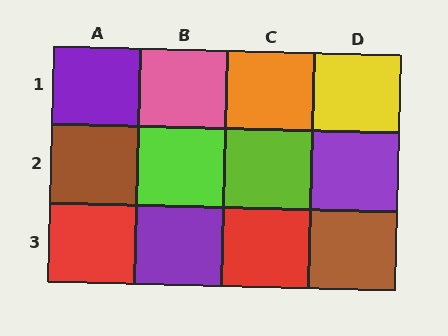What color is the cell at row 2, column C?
Lime.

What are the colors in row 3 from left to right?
Red, purple, red, brown.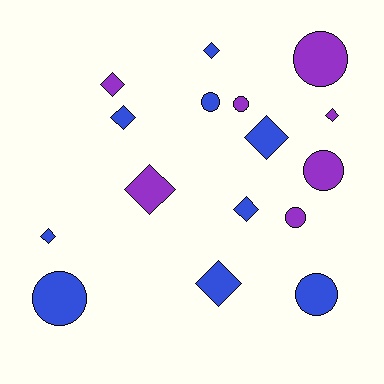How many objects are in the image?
There are 16 objects.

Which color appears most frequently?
Blue, with 9 objects.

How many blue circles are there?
There are 3 blue circles.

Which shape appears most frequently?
Diamond, with 9 objects.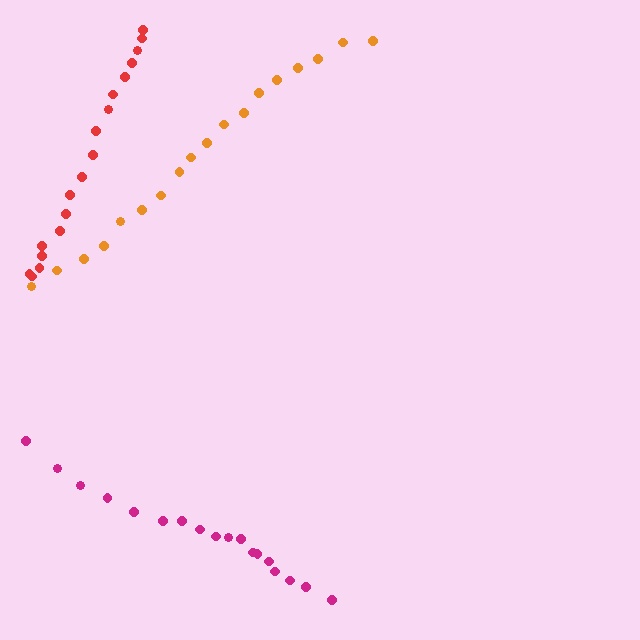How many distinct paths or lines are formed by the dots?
There are 3 distinct paths.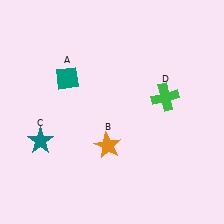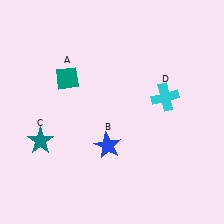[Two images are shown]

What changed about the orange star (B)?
In Image 1, B is orange. In Image 2, it changed to blue.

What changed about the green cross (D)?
In Image 1, D is green. In Image 2, it changed to cyan.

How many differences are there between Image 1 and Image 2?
There are 2 differences between the two images.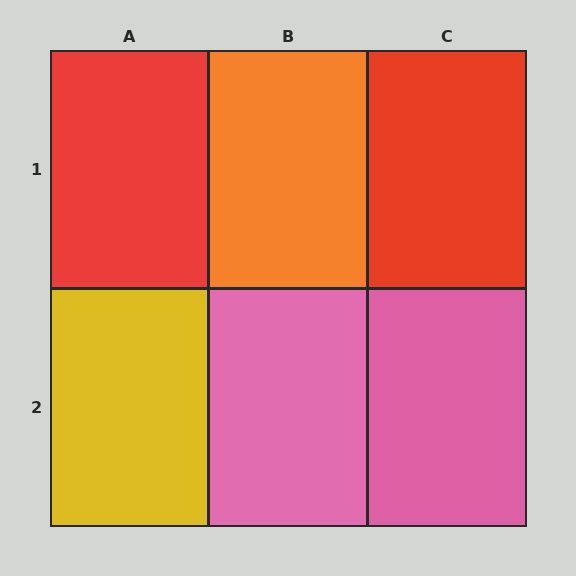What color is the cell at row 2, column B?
Pink.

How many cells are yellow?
1 cell is yellow.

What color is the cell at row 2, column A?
Yellow.